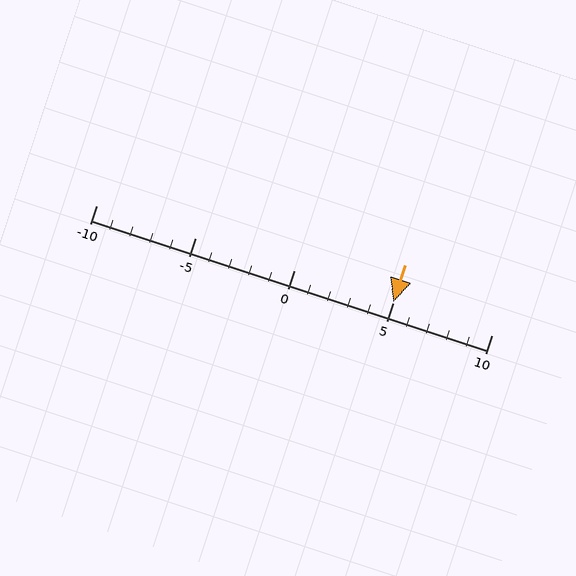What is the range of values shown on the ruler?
The ruler shows values from -10 to 10.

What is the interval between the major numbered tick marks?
The major tick marks are spaced 5 units apart.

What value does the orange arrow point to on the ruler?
The orange arrow points to approximately 5.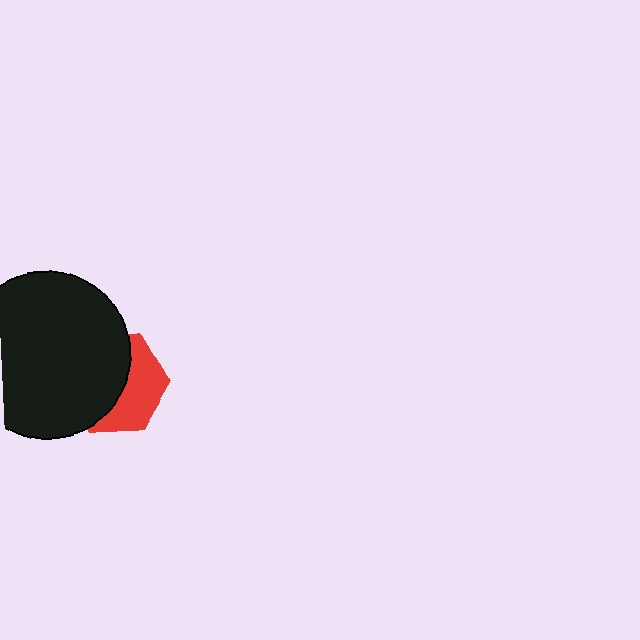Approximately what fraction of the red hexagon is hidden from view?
Roughly 57% of the red hexagon is hidden behind the black circle.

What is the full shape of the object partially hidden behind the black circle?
The partially hidden object is a red hexagon.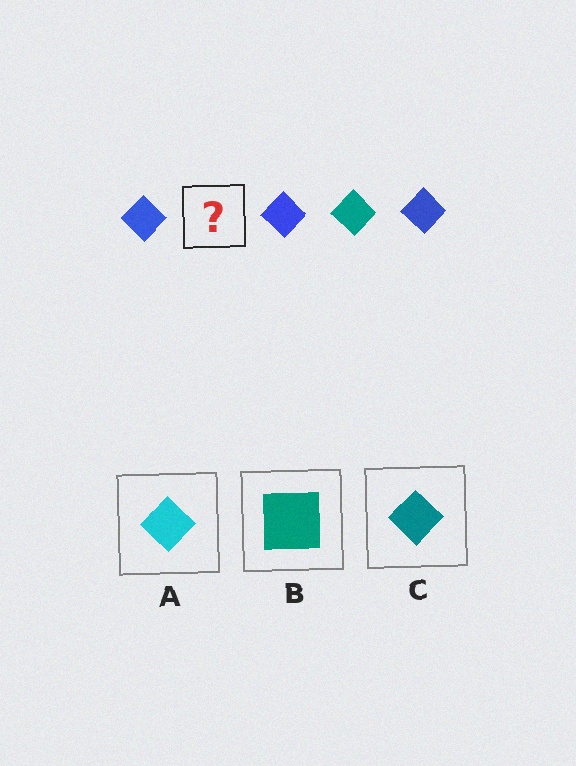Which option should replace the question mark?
Option C.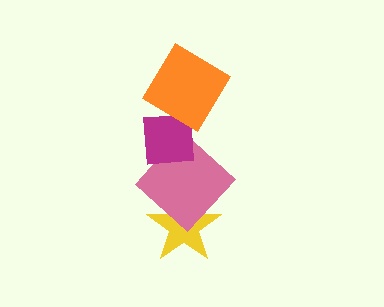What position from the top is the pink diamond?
The pink diamond is 3rd from the top.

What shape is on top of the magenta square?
The orange diamond is on top of the magenta square.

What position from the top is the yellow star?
The yellow star is 4th from the top.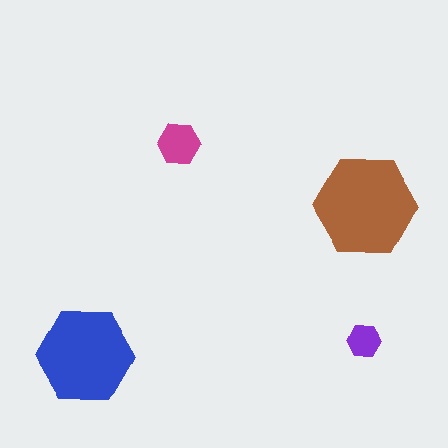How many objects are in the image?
There are 4 objects in the image.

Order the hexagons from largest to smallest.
the brown one, the blue one, the magenta one, the purple one.